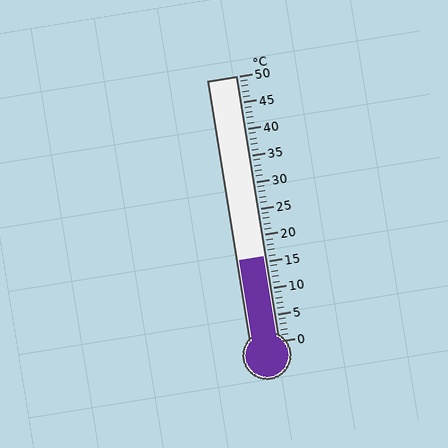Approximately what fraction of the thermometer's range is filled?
The thermometer is filled to approximately 30% of its range.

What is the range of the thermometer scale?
The thermometer scale ranges from 0°C to 50°C.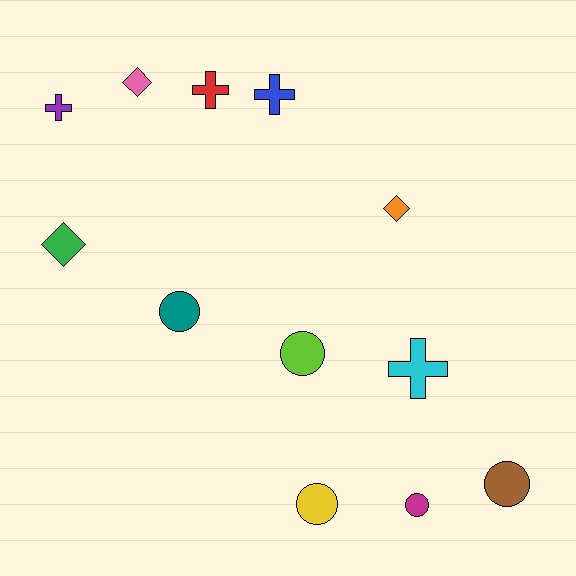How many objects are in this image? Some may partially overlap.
There are 12 objects.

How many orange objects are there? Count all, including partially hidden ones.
There is 1 orange object.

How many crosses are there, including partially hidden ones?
There are 4 crosses.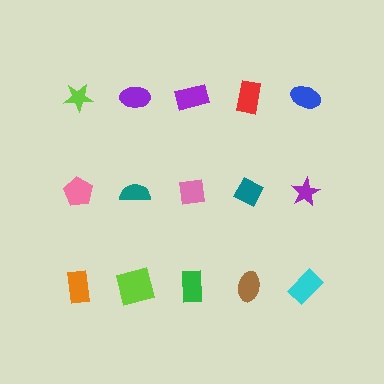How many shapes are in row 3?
5 shapes.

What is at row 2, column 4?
A teal diamond.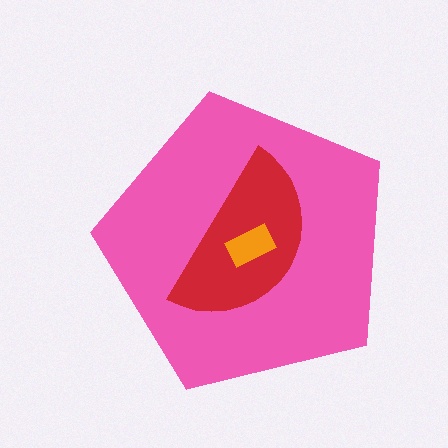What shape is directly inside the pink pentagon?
The red semicircle.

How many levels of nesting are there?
3.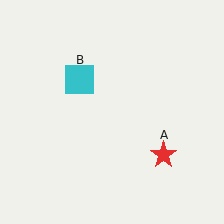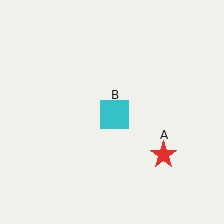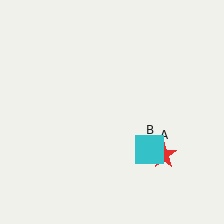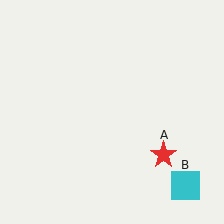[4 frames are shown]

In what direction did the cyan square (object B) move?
The cyan square (object B) moved down and to the right.